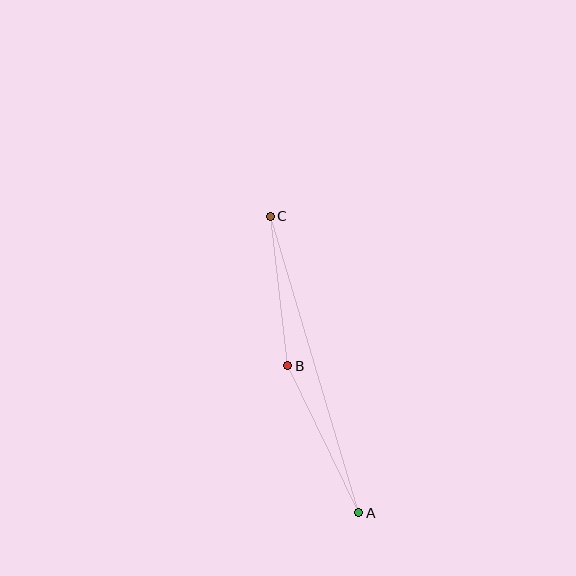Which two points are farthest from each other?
Points A and C are farthest from each other.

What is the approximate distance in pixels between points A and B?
The distance between A and B is approximately 163 pixels.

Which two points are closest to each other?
Points B and C are closest to each other.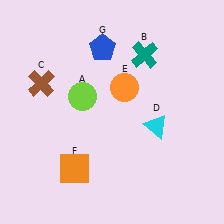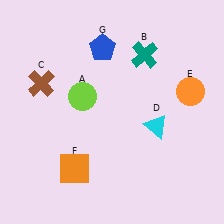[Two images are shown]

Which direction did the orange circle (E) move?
The orange circle (E) moved right.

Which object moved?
The orange circle (E) moved right.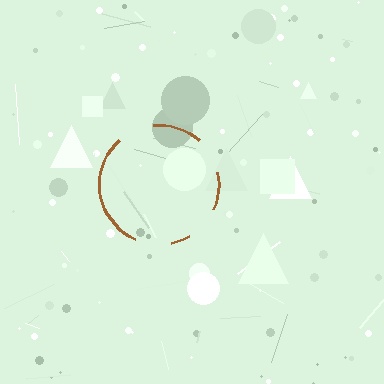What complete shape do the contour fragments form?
The contour fragments form a circle.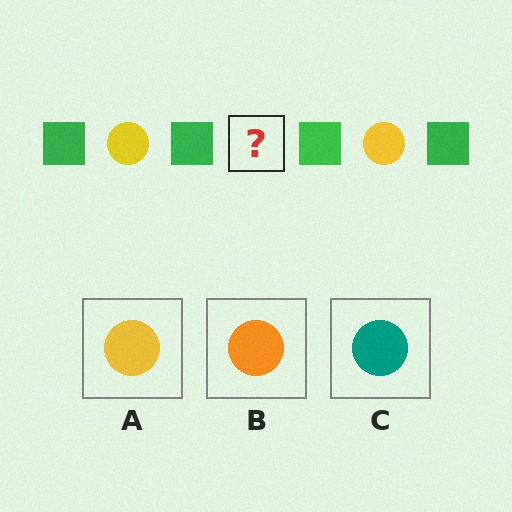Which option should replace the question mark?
Option A.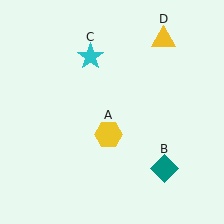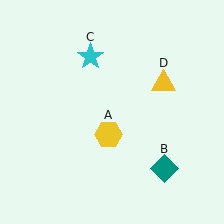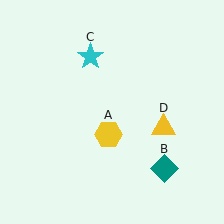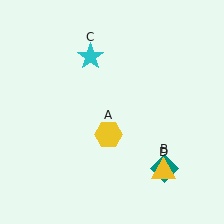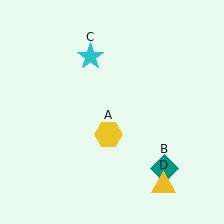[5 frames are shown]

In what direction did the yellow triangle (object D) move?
The yellow triangle (object D) moved down.